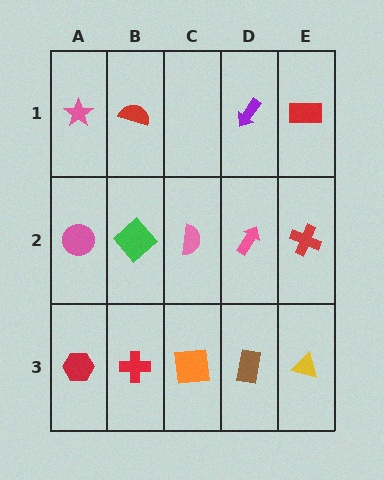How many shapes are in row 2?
5 shapes.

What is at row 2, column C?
A pink semicircle.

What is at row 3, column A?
A red hexagon.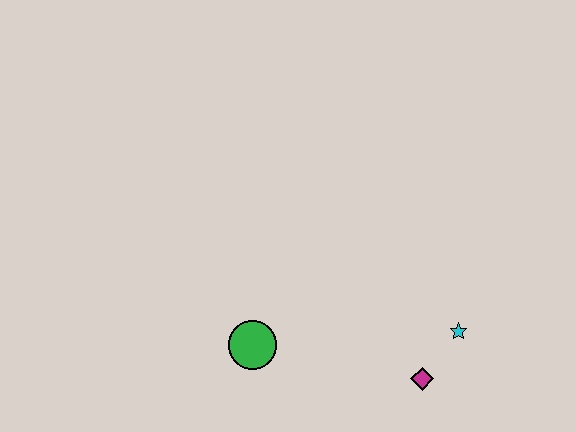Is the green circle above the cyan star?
No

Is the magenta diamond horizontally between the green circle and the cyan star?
Yes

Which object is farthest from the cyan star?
The green circle is farthest from the cyan star.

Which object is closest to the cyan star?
The magenta diamond is closest to the cyan star.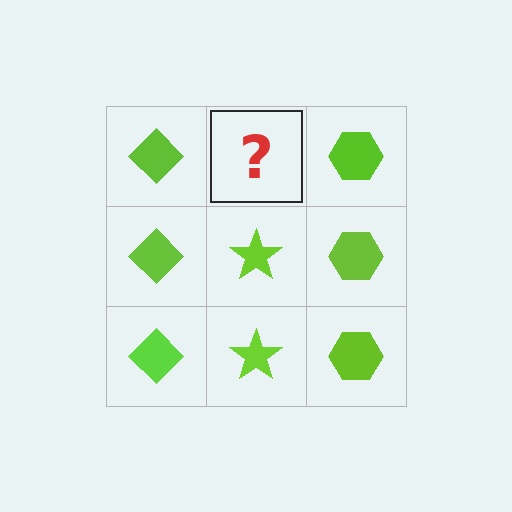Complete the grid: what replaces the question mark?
The question mark should be replaced with a lime star.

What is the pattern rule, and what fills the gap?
The rule is that each column has a consistent shape. The gap should be filled with a lime star.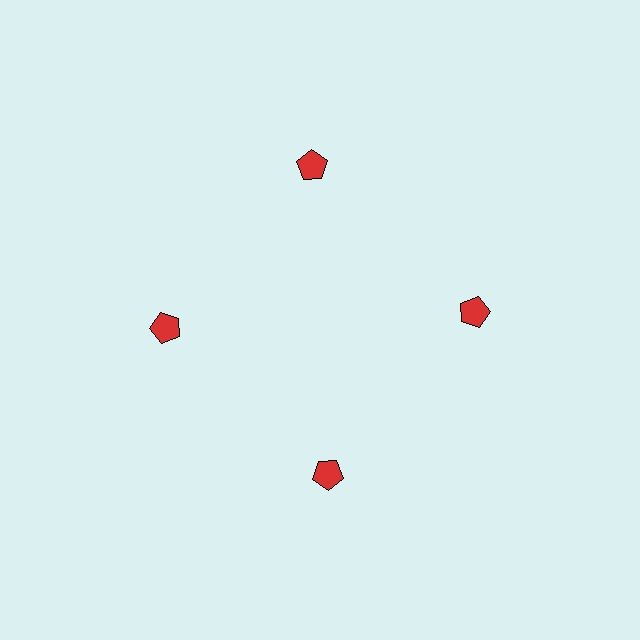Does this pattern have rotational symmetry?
Yes, this pattern has 4-fold rotational symmetry. It looks the same after rotating 90 degrees around the center.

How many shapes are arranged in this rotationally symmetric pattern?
There are 4 shapes, arranged in 4 groups of 1.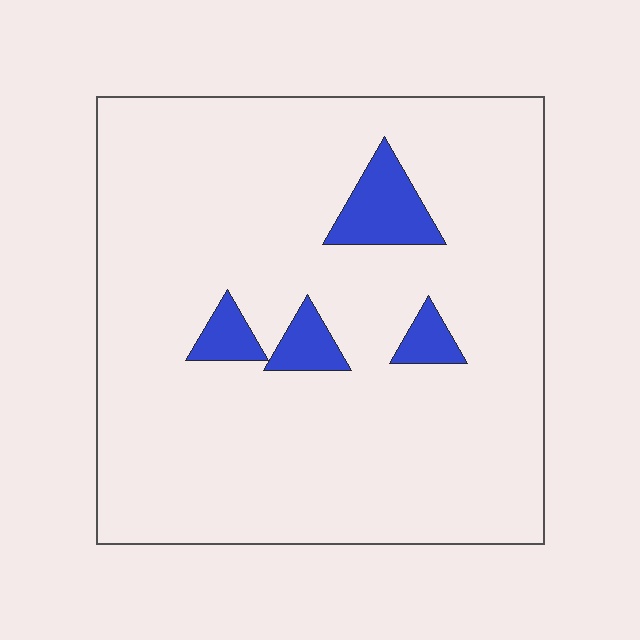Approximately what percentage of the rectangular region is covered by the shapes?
Approximately 10%.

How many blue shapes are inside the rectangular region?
4.